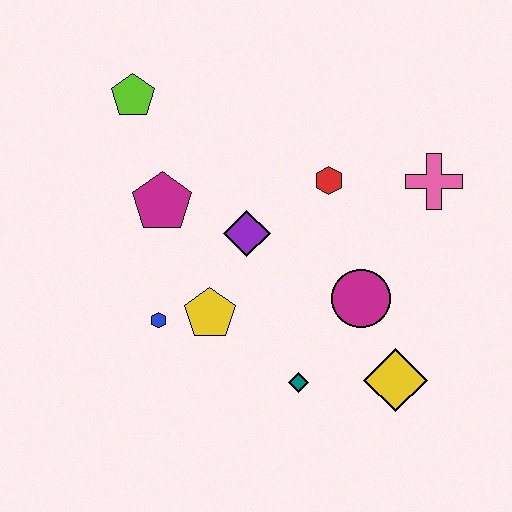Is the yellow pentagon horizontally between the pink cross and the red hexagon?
No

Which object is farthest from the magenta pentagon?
The yellow diamond is farthest from the magenta pentagon.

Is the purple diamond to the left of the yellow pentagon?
No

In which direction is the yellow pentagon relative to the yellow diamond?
The yellow pentagon is to the left of the yellow diamond.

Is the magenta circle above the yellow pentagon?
Yes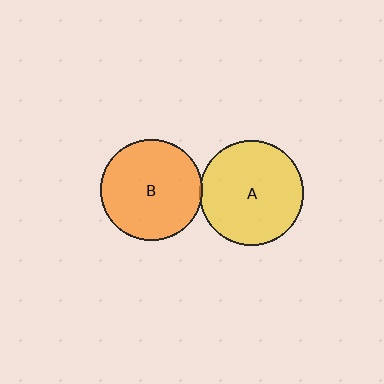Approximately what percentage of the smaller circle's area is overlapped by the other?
Approximately 5%.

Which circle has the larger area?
Circle A (yellow).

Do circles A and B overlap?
Yes.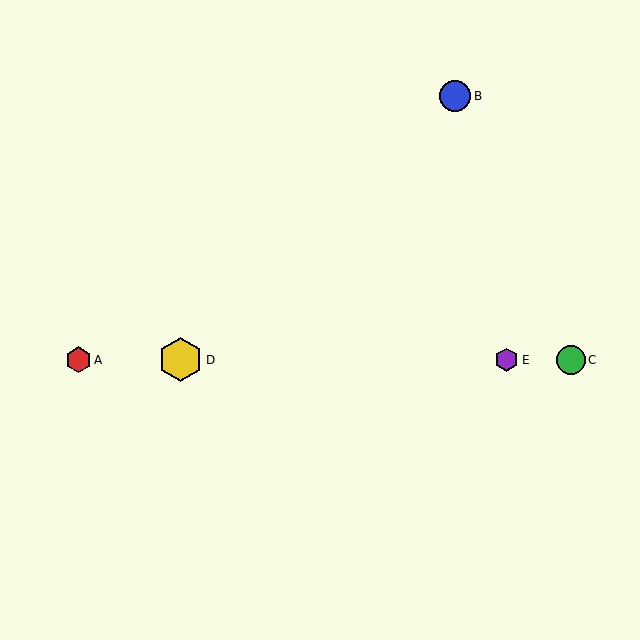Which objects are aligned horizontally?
Objects A, C, D, E are aligned horizontally.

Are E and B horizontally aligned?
No, E is at y≈360 and B is at y≈96.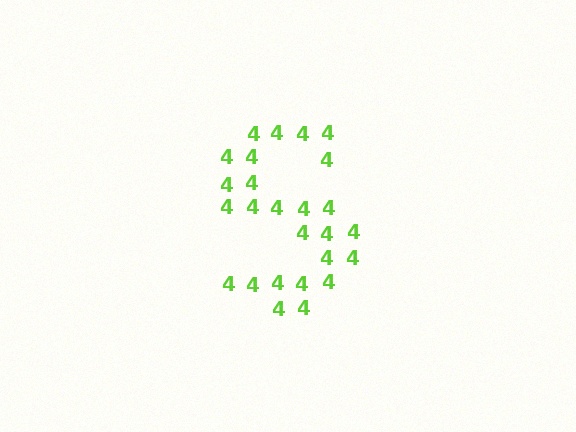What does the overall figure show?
The overall figure shows the letter S.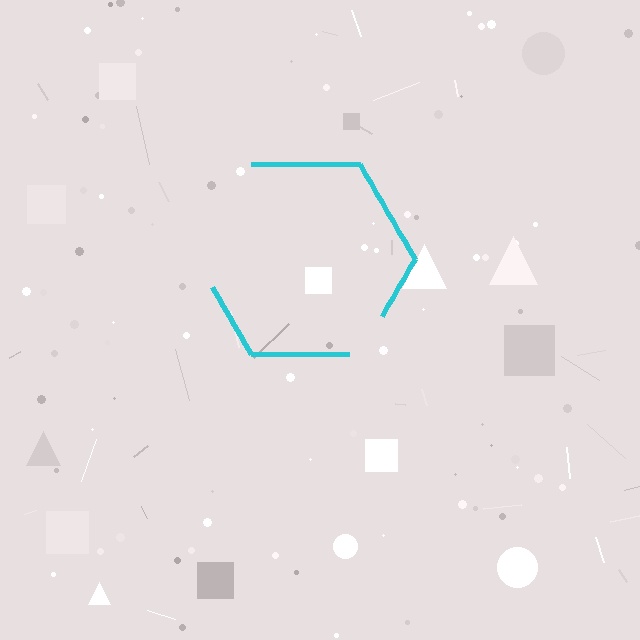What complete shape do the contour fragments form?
The contour fragments form a hexagon.